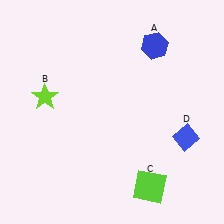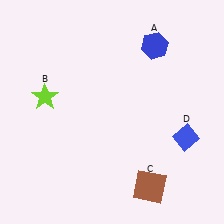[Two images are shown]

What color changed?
The square (C) changed from lime in Image 1 to brown in Image 2.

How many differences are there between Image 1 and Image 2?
There is 1 difference between the two images.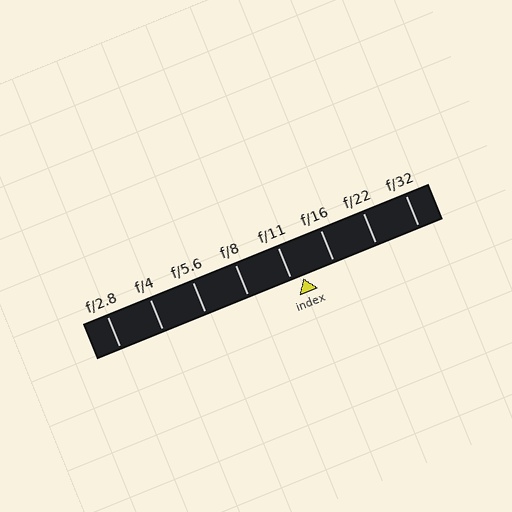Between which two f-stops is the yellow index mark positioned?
The index mark is between f/11 and f/16.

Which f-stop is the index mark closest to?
The index mark is closest to f/11.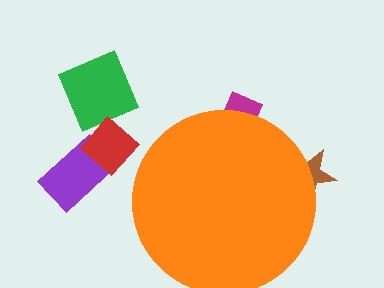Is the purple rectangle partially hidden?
No, the purple rectangle is fully visible.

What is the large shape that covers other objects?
An orange circle.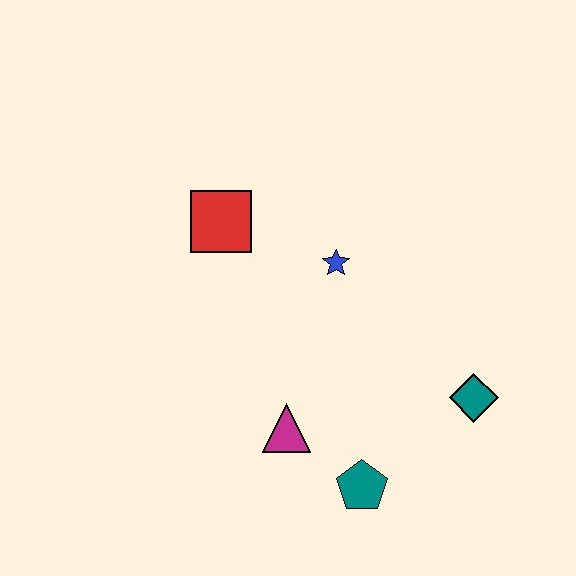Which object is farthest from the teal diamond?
The red square is farthest from the teal diamond.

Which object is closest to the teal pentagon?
The magenta triangle is closest to the teal pentagon.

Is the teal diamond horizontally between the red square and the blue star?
No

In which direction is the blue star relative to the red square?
The blue star is to the right of the red square.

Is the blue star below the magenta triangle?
No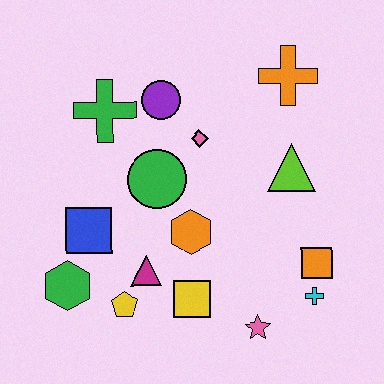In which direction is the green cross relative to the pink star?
The green cross is above the pink star.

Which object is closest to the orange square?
The cyan cross is closest to the orange square.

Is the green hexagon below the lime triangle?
Yes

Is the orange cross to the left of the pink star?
No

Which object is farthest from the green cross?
The cyan cross is farthest from the green cross.